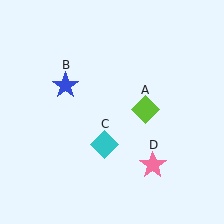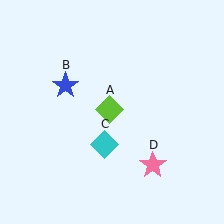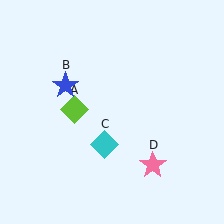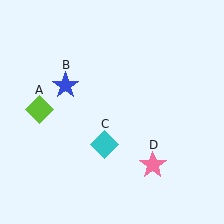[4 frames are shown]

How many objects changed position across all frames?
1 object changed position: lime diamond (object A).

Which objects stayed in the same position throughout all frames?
Blue star (object B) and cyan diamond (object C) and pink star (object D) remained stationary.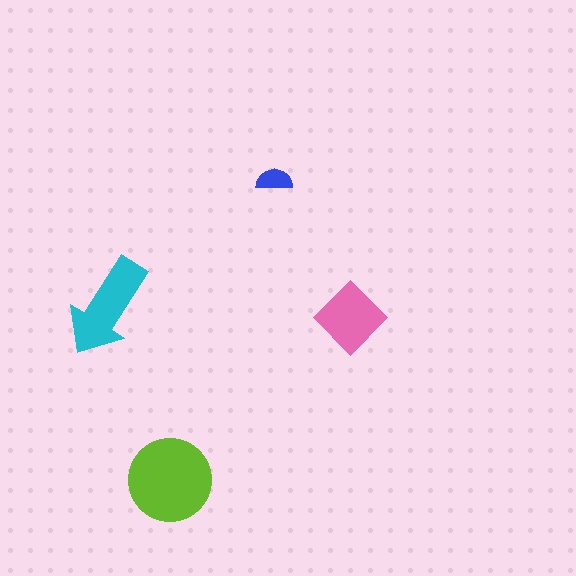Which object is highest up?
The blue semicircle is topmost.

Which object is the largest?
The lime circle.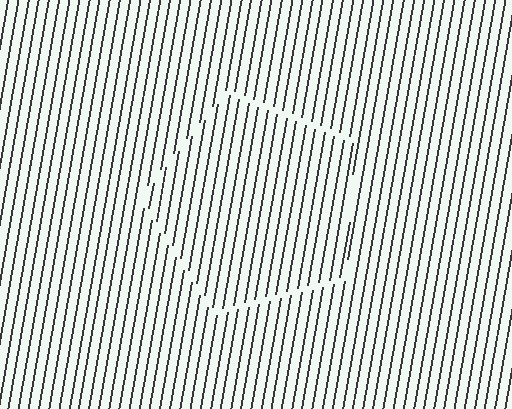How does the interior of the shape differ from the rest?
The interior of the shape contains the same grating, shifted by half a period — the contour is defined by the phase discontinuity where line-ends from the inner and outer gratings abut.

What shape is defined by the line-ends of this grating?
An illusory pentagon. The interior of the shape contains the same grating, shifted by half a period — the contour is defined by the phase discontinuity where line-ends from the inner and outer gratings abut.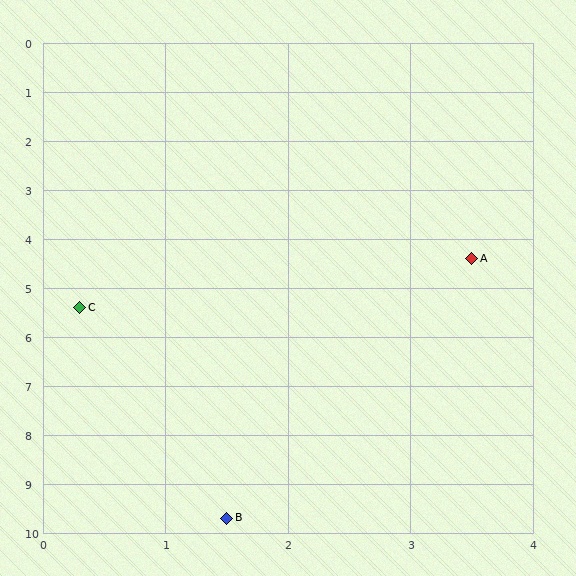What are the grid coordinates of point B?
Point B is at approximately (1.5, 9.7).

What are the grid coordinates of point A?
Point A is at approximately (3.5, 4.4).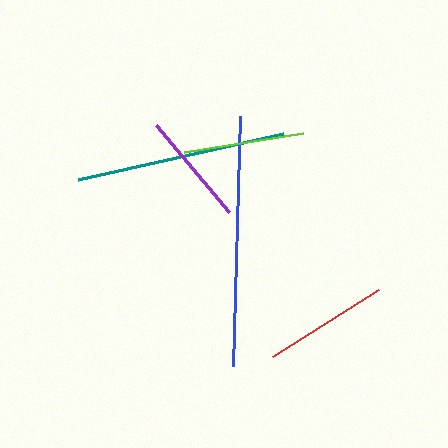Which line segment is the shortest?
The purple line is the shortest at approximately 113 pixels.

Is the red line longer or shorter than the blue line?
The blue line is longer than the red line.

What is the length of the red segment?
The red segment is approximately 126 pixels long.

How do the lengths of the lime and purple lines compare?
The lime and purple lines are approximately the same length.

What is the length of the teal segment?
The teal segment is approximately 210 pixels long.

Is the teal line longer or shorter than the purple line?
The teal line is longer than the purple line.